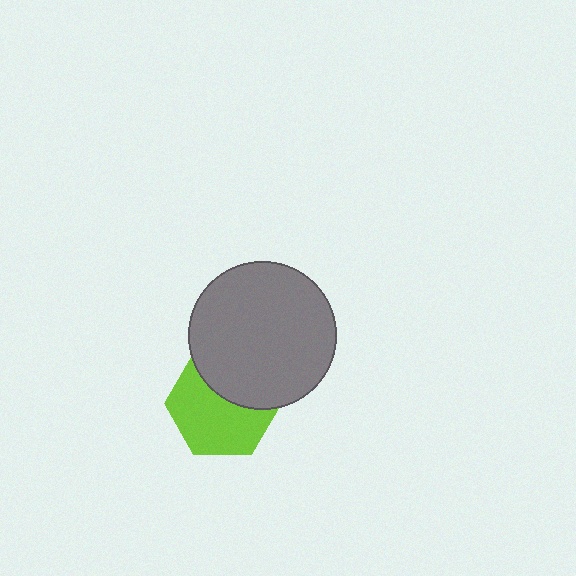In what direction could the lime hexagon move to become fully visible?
The lime hexagon could move down. That would shift it out from behind the gray circle entirely.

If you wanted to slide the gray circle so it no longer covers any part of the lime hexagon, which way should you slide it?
Slide it up — that is the most direct way to separate the two shapes.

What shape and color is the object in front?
The object in front is a gray circle.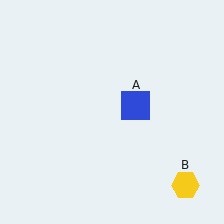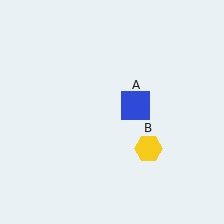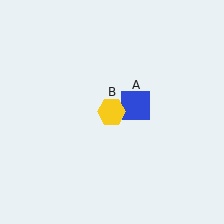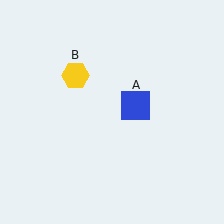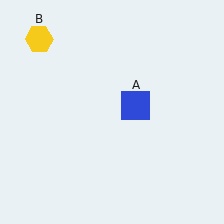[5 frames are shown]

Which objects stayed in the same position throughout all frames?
Blue square (object A) remained stationary.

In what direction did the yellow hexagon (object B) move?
The yellow hexagon (object B) moved up and to the left.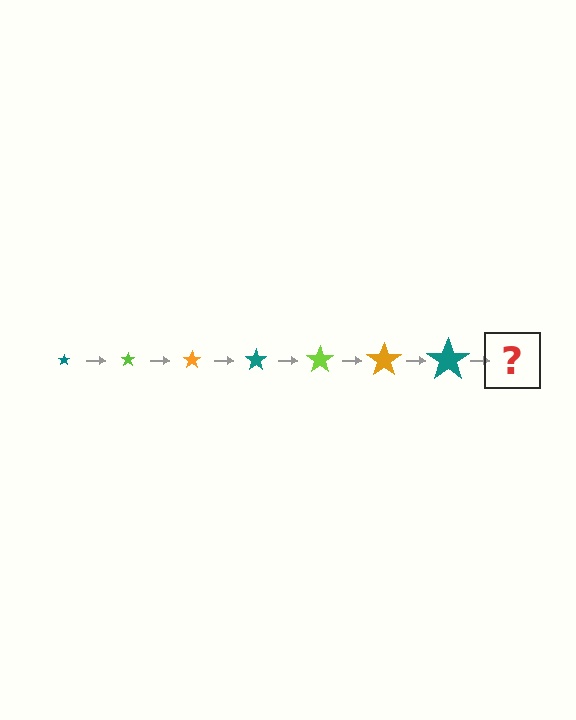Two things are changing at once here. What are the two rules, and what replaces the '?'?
The two rules are that the star grows larger each step and the color cycles through teal, lime, and orange. The '?' should be a lime star, larger than the previous one.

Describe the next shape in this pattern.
It should be a lime star, larger than the previous one.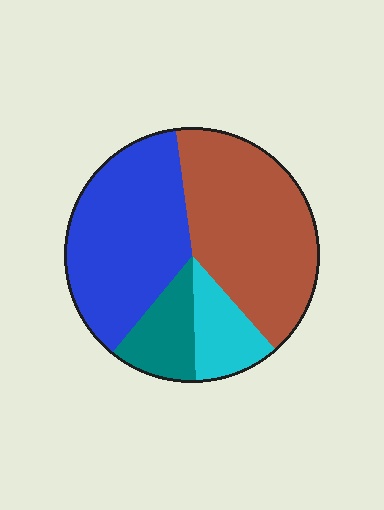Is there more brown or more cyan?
Brown.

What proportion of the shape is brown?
Brown covers 40% of the shape.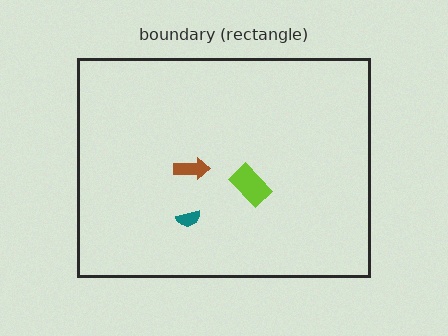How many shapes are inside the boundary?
3 inside, 0 outside.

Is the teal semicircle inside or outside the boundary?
Inside.